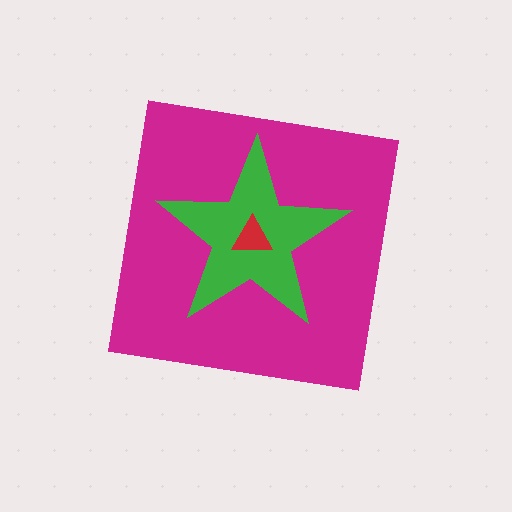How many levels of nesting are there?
3.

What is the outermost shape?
The magenta square.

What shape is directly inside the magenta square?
The green star.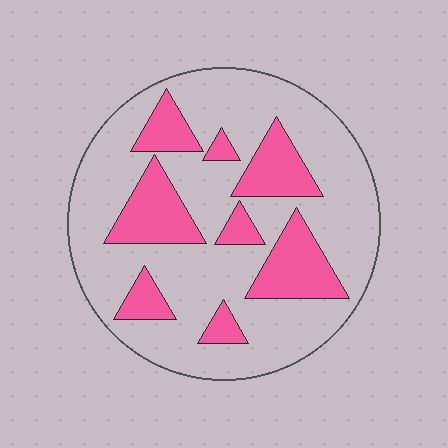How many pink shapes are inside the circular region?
8.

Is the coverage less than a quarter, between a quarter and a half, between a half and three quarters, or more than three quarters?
Between a quarter and a half.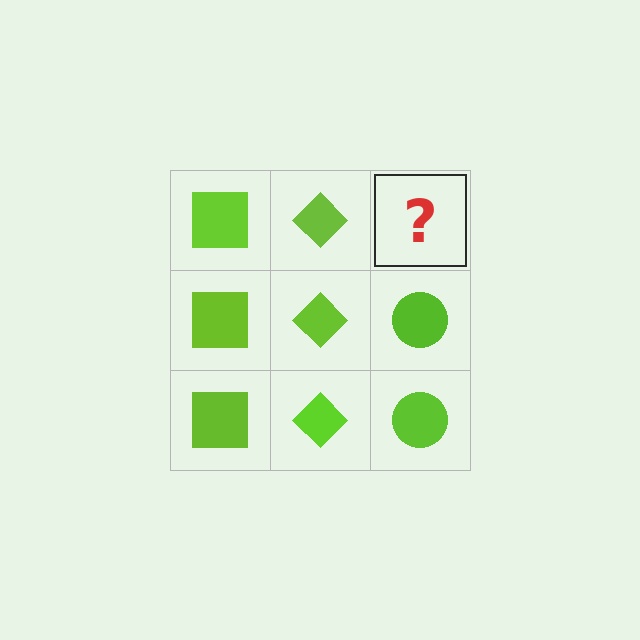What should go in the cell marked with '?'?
The missing cell should contain a lime circle.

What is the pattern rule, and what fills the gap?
The rule is that each column has a consistent shape. The gap should be filled with a lime circle.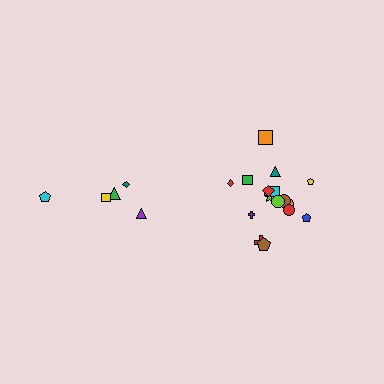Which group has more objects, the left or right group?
The right group.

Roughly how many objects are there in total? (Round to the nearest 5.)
Roughly 25 objects in total.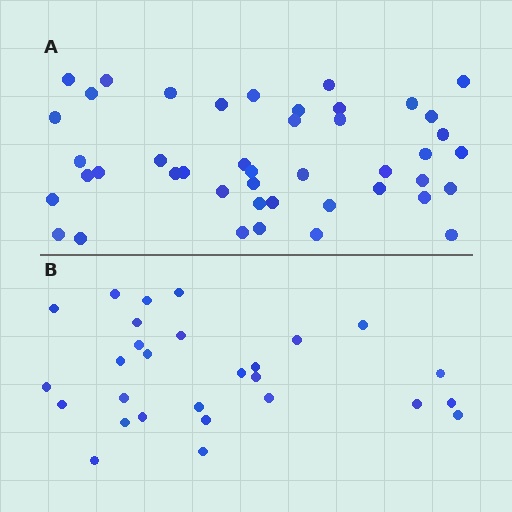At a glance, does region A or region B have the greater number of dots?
Region A (the top region) has more dots.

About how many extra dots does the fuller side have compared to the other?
Region A has approximately 15 more dots than region B.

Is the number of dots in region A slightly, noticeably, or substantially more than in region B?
Region A has substantially more. The ratio is roughly 1.6 to 1.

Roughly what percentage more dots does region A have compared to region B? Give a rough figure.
About 55% more.